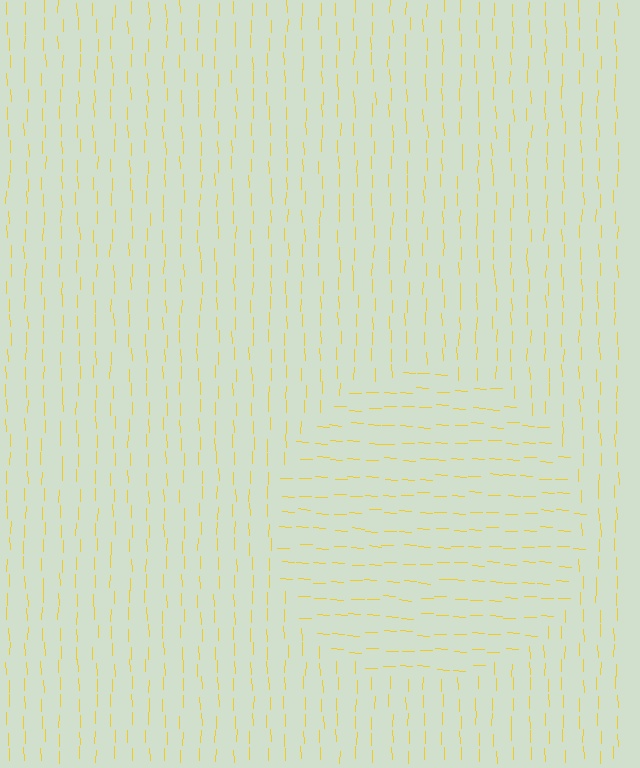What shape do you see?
I see a circle.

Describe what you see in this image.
The image is filled with small yellow line segments. A circle region in the image has lines oriented differently from the surrounding lines, creating a visible texture boundary.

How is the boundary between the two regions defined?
The boundary is defined purely by a change in line orientation (approximately 87 degrees difference). All lines are the same color and thickness.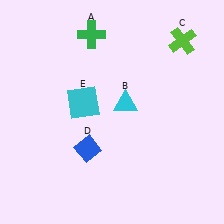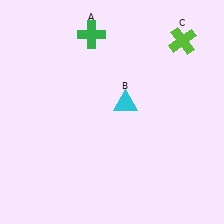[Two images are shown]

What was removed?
The cyan square (E), the blue diamond (D) were removed in Image 2.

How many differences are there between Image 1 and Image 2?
There are 2 differences between the two images.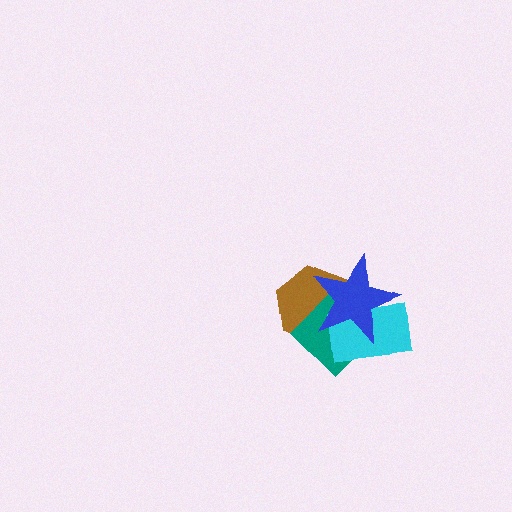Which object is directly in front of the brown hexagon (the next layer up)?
The teal diamond is directly in front of the brown hexagon.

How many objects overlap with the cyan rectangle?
3 objects overlap with the cyan rectangle.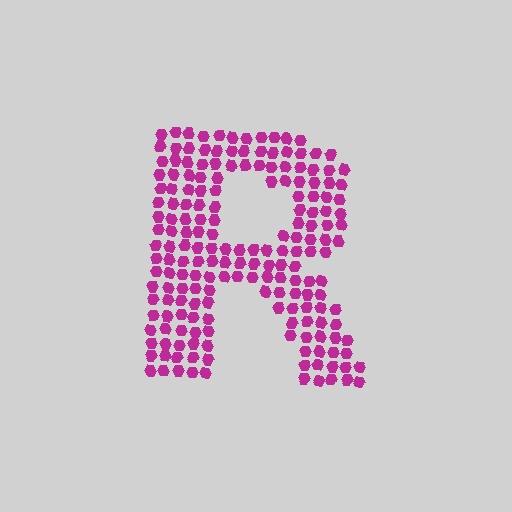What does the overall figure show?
The overall figure shows the letter R.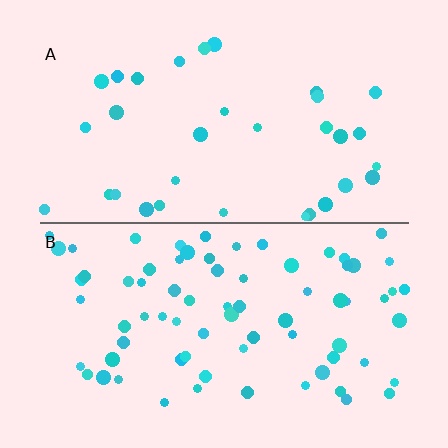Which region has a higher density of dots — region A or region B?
B (the bottom).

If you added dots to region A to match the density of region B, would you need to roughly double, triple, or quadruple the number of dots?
Approximately double.